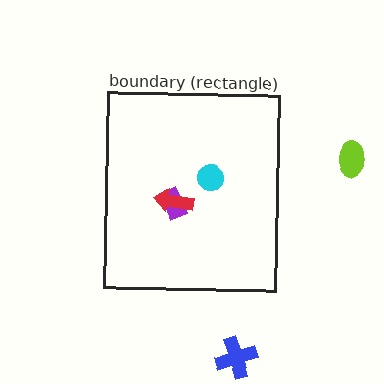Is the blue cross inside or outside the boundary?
Outside.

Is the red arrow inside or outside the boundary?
Inside.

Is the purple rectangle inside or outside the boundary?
Inside.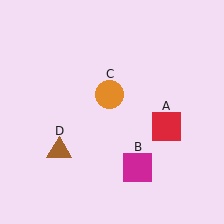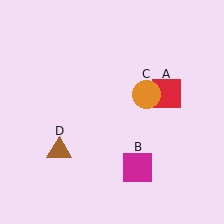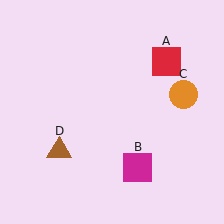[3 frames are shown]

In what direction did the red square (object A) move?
The red square (object A) moved up.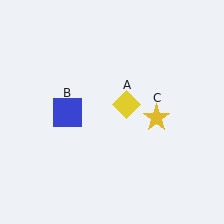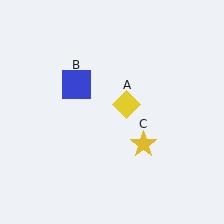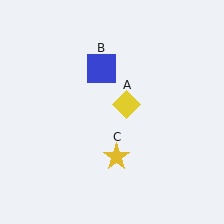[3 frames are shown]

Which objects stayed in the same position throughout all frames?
Yellow diamond (object A) remained stationary.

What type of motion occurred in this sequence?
The blue square (object B), yellow star (object C) rotated clockwise around the center of the scene.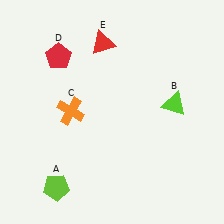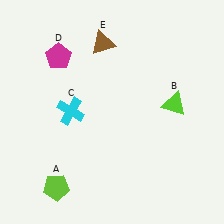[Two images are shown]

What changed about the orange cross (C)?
In Image 1, C is orange. In Image 2, it changed to cyan.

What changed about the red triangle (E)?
In Image 1, E is red. In Image 2, it changed to brown.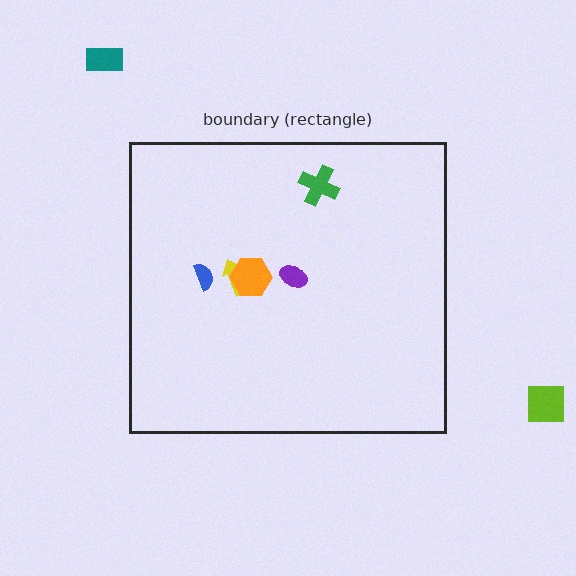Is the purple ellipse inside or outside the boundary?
Inside.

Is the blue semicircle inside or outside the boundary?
Inside.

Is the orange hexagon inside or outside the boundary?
Inside.